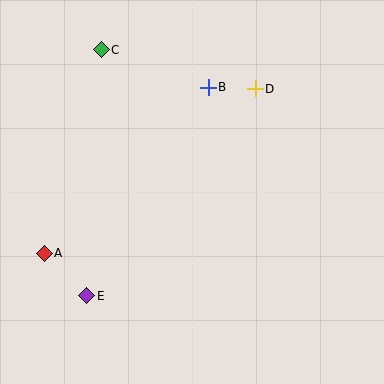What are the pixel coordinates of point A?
Point A is at (44, 253).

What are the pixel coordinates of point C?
Point C is at (101, 50).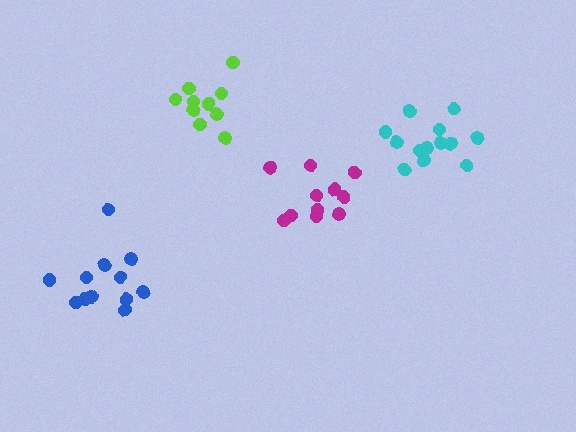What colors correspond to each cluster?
The clusters are colored: blue, magenta, lime, cyan.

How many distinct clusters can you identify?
There are 4 distinct clusters.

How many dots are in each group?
Group 1: 12 dots, Group 2: 11 dots, Group 3: 10 dots, Group 4: 13 dots (46 total).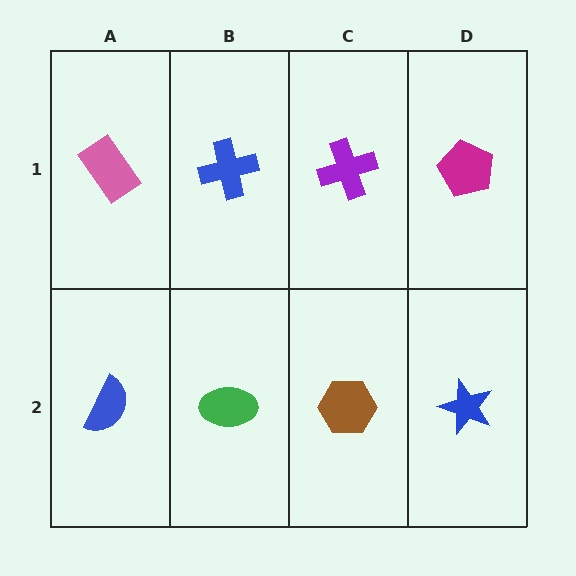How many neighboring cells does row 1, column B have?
3.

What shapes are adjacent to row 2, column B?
A blue cross (row 1, column B), a blue semicircle (row 2, column A), a brown hexagon (row 2, column C).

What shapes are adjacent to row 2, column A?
A pink rectangle (row 1, column A), a green ellipse (row 2, column B).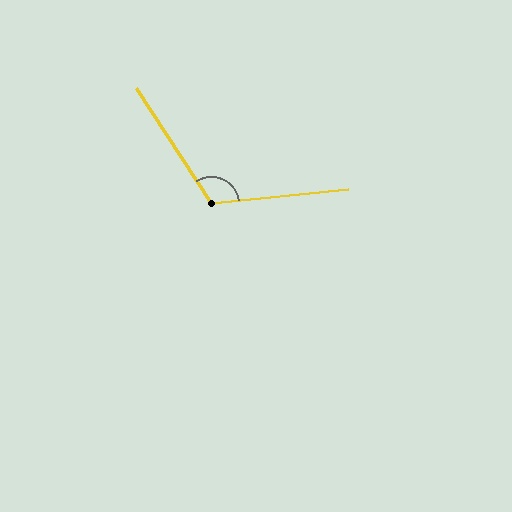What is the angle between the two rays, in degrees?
Approximately 117 degrees.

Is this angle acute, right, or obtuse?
It is obtuse.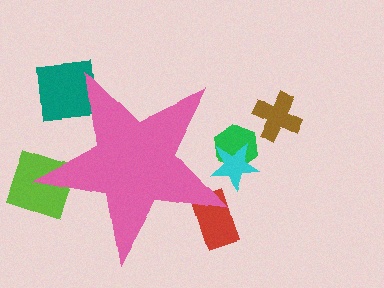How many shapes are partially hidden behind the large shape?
5 shapes are partially hidden.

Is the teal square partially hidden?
Yes, the teal square is partially hidden behind the pink star.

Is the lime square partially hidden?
Yes, the lime square is partially hidden behind the pink star.